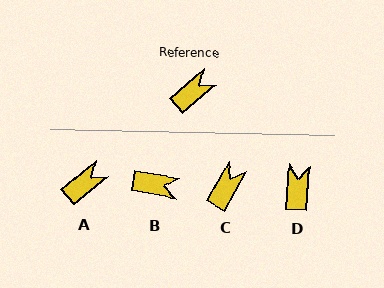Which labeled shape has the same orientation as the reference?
A.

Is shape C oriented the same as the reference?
No, it is off by about 21 degrees.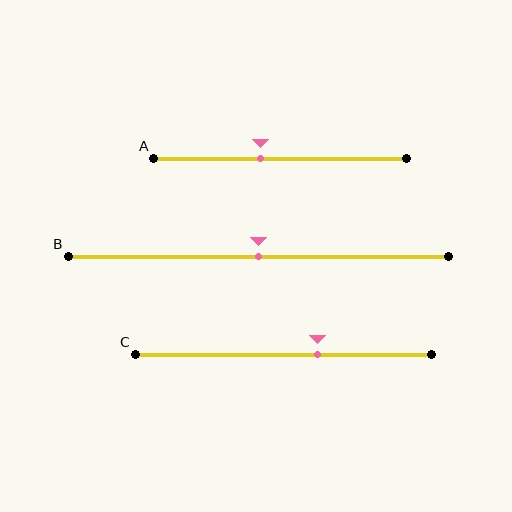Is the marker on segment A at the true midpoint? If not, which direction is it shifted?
No, the marker on segment A is shifted to the left by about 8% of the segment length.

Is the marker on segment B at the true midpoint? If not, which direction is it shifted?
Yes, the marker on segment B is at the true midpoint.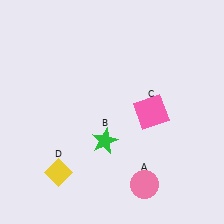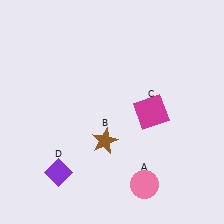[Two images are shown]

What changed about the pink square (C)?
In Image 1, C is pink. In Image 2, it changed to magenta.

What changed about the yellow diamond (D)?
In Image 1, D is yellow. In Image 2, it changed to purple.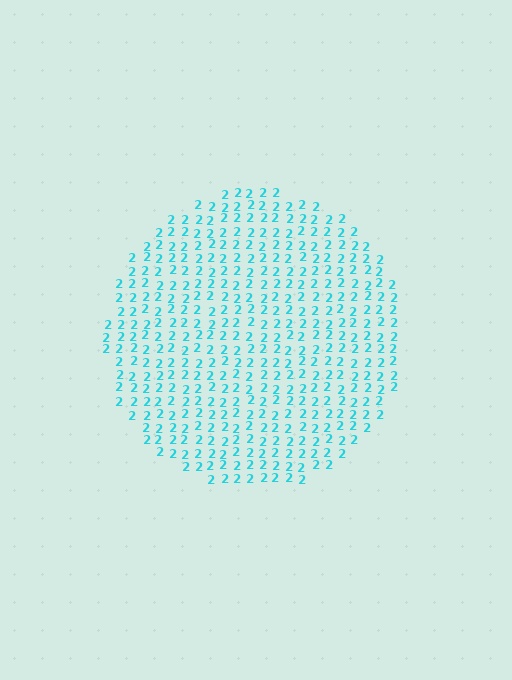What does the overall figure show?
The overall figure shows a circle.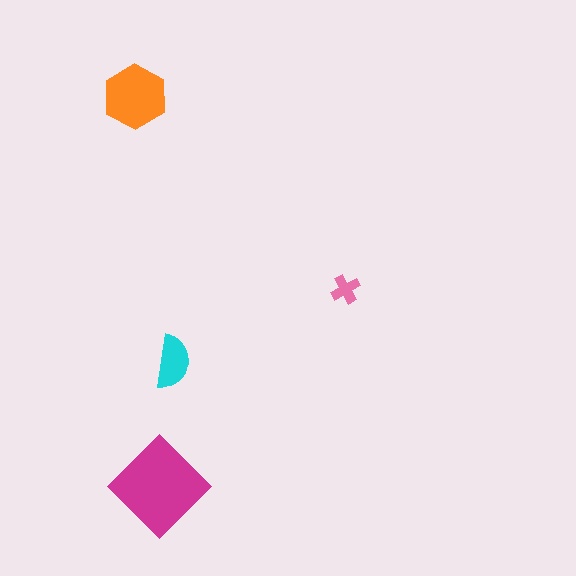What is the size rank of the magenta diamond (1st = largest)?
1st.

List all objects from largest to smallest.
The magenta diamond, the orange hexagon, the cyan semicircle, the pink cross.